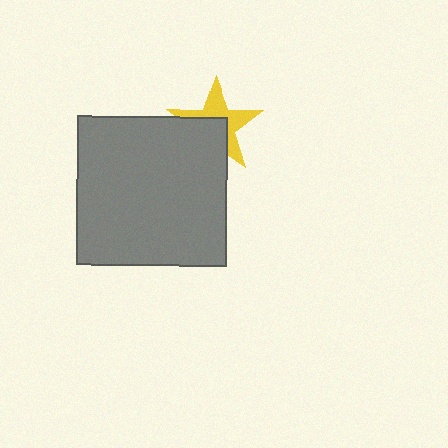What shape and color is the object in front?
The object in front is a gray square.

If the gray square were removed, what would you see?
You would see the complete yellow star.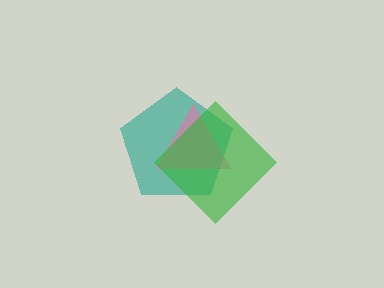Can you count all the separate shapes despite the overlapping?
Yes, there are 3 separate shapes.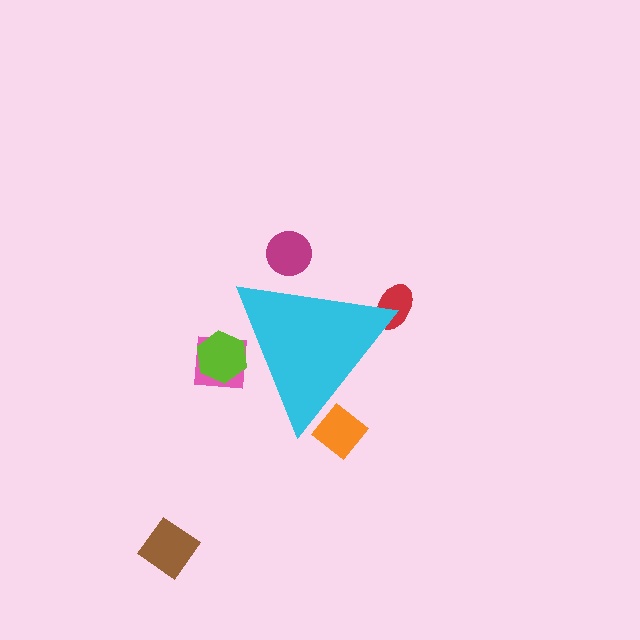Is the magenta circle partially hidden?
Yes, the magenta circle is partially hidden behind the cyan triangle.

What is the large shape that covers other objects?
A cyan triangle.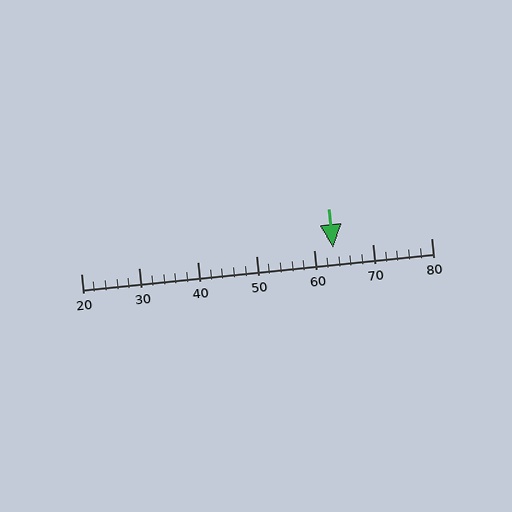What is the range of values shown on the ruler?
The ruler shows values from 20 to 80.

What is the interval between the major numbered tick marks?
The major tick marks are spaced 10 units apart.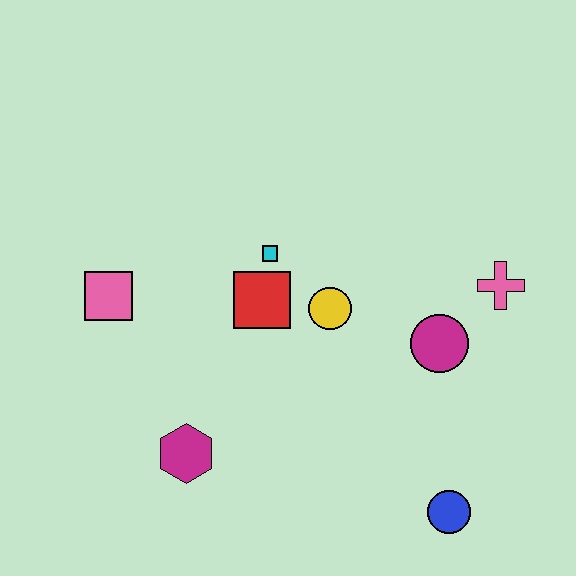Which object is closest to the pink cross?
The magenta circle is closest to the pink cross.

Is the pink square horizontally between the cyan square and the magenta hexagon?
No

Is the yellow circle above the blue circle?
Yes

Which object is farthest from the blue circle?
The pink square is farthest from the blue circle.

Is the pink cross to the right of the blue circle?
Yes